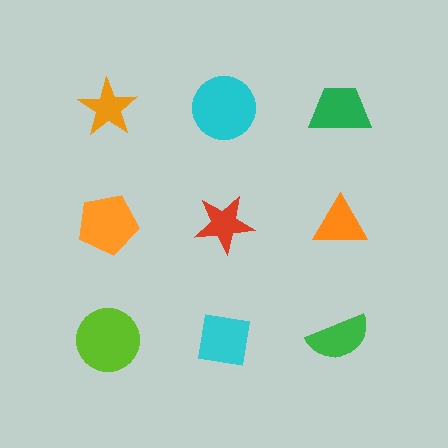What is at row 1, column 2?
A cyan circle.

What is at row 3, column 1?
A lime circle.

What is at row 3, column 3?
A green semicircle.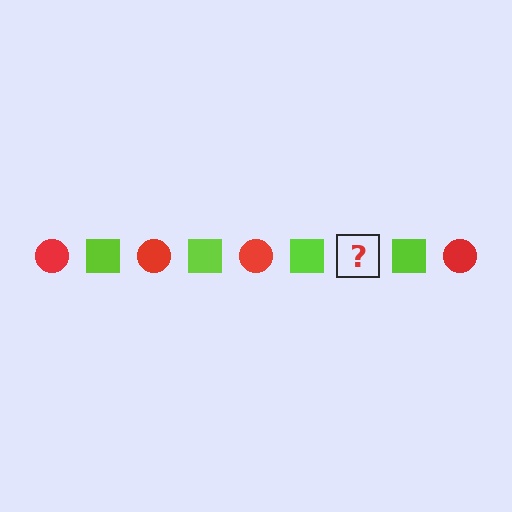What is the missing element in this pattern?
The missing element is a red circle.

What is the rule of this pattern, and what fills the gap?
The rule is that the pattern alternates between red circle and lime square. The gap should be filled with a red circle.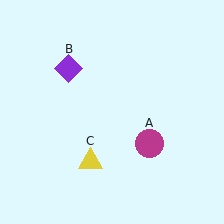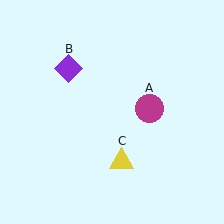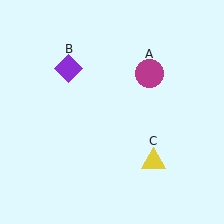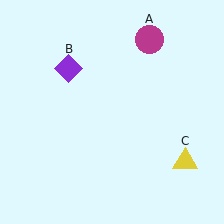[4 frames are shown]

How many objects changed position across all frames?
2 objects changed position: magenta circle (object A), yellow triangle (object C).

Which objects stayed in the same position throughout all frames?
Purple diamond (object B) remained stationary.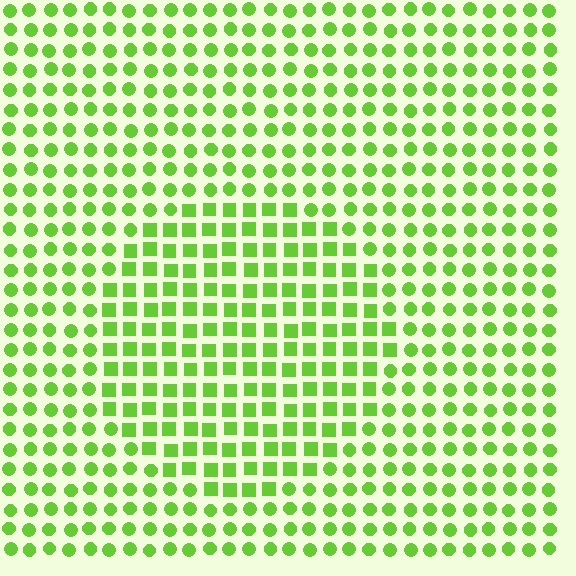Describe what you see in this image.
The image is filled with small lime elements arranged in a uniform grid. A circle-shaped region contains squares, while the surrounding area contains circles. The boundary is defined purely by the change in element shape.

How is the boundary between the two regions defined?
The boundary is defined by a change in element shape: squares inside vs. circles outside. All elements share the same color and spacing.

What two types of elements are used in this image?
The image uses squares inside the circle region and circles outside it.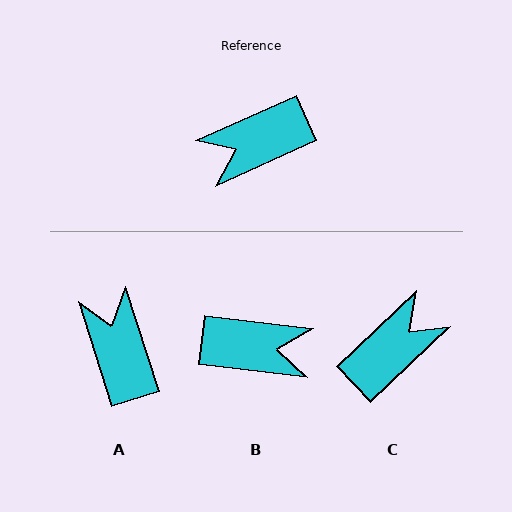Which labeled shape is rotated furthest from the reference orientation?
C, about 161 degrees away.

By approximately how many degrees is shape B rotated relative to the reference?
Approximately 149 degrees counter-clockwise.